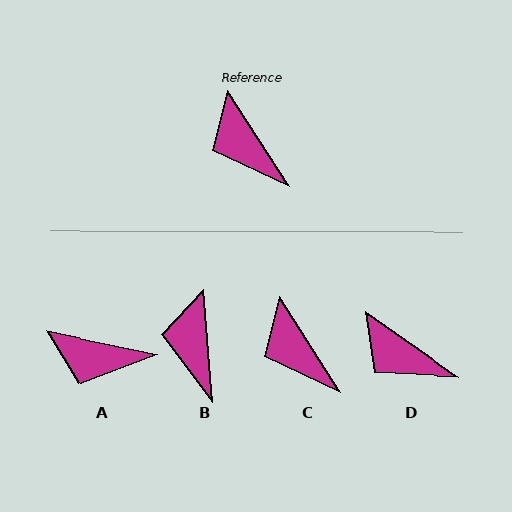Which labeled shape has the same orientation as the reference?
C.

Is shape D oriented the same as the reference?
No, it is off by about 22 degrees.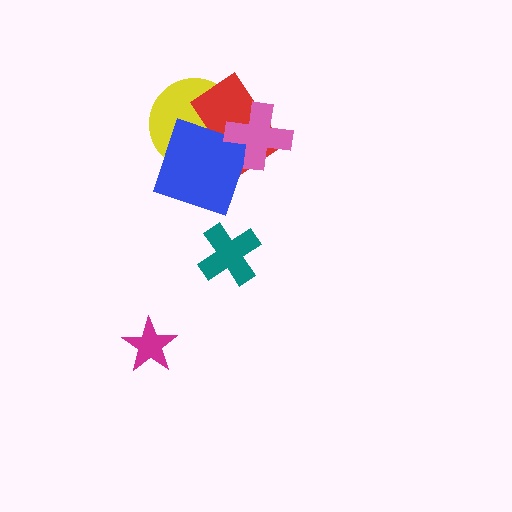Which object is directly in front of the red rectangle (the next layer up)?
The blue square is directly in front of the red rectangle.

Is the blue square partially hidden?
Yes, it is partially covered by another shape.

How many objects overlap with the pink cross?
3 objects overlap with the pink cross.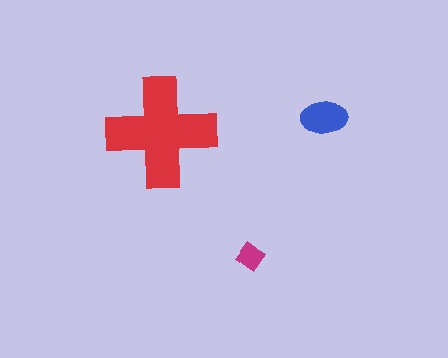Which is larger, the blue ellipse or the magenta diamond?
The blue ellipse.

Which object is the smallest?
The magenta diamond.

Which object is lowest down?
The magenta diamond is bottommost.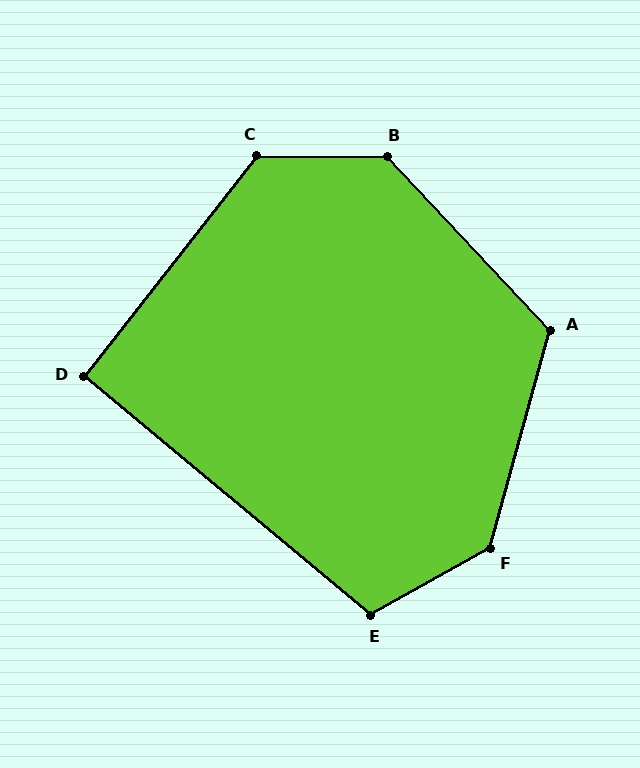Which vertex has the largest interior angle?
F, at approximately 135 degrees.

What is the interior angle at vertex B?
Approximately 134 degrees (obtuse).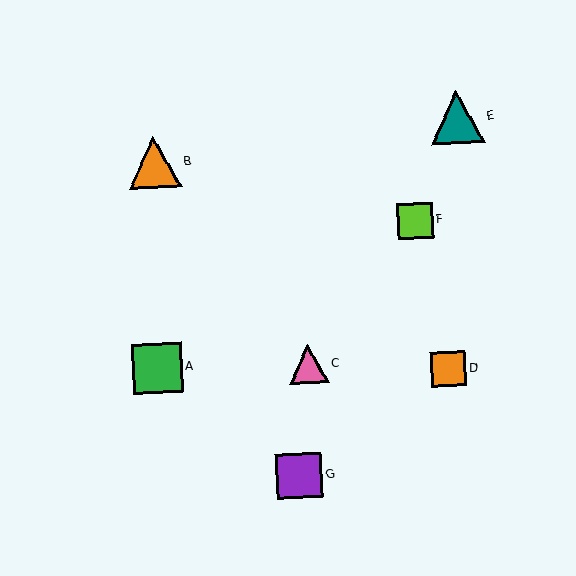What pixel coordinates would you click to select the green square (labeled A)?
Click at (157, 368) to select the green square A.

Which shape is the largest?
The teal triangle (labeled E) is the largest.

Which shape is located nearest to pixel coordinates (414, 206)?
The lime square (labeled F) at (415, 221) is nearest to that location.